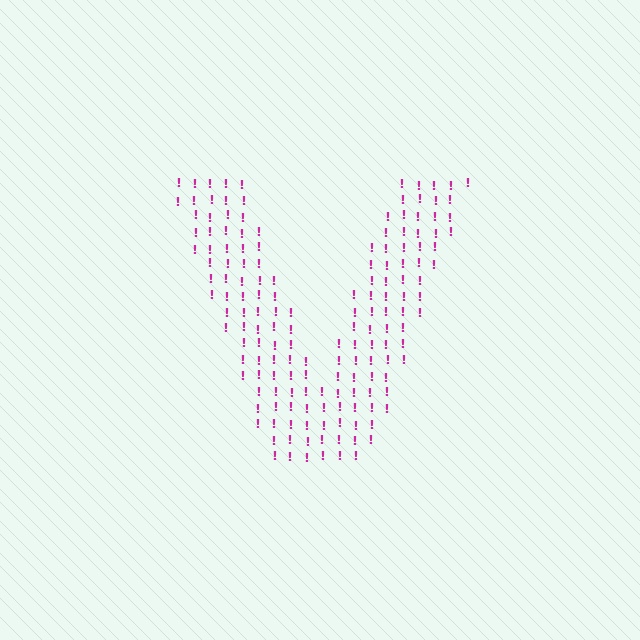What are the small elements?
The small elements are exclamation marks.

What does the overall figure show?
The overall figure shows the letter V.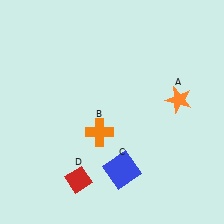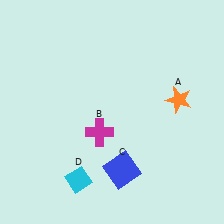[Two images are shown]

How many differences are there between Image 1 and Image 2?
There are 2 differences between the two images.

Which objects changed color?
B changed from orange to magenta. D changed from red to cyan.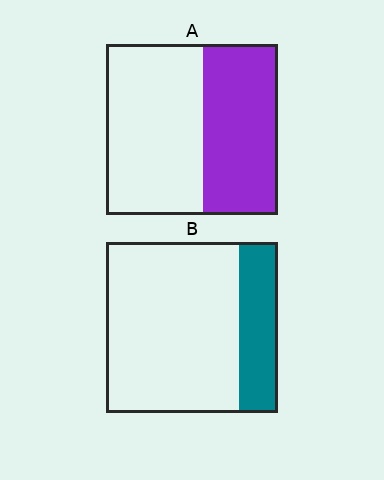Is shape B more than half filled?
No.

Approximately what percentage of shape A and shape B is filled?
A is approximately 45% and B is approximately 25%.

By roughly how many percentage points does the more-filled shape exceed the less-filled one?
By roughly 20 percentage points (A over B).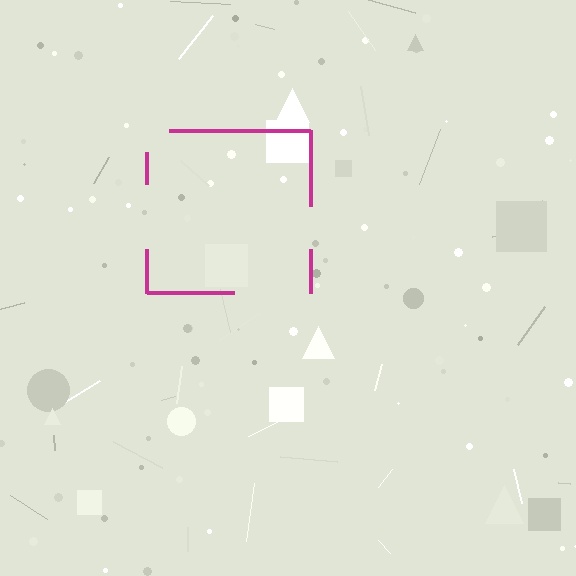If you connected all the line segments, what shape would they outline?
They would outline a square.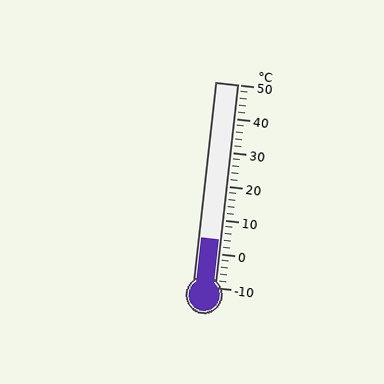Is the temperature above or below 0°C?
The temperature is above 0°C.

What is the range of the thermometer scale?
The thermometer scale ranges from -10°C to 50°C.